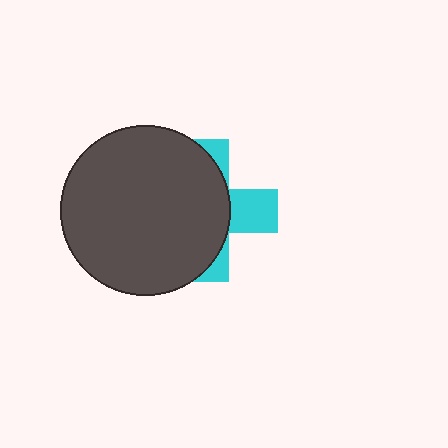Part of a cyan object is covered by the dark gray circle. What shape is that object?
It is a cross.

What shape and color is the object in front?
The object in front is a dark gray circle.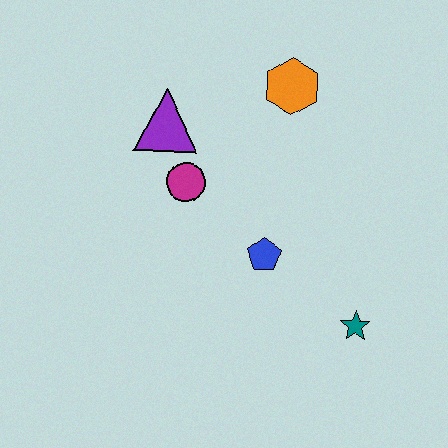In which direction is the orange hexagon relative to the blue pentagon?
The orange hexagon is above the blue pentagon.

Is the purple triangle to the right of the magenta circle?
No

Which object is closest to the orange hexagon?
The purple triangle is closest to the orange hexagon.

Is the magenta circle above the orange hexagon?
No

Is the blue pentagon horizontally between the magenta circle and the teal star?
Yes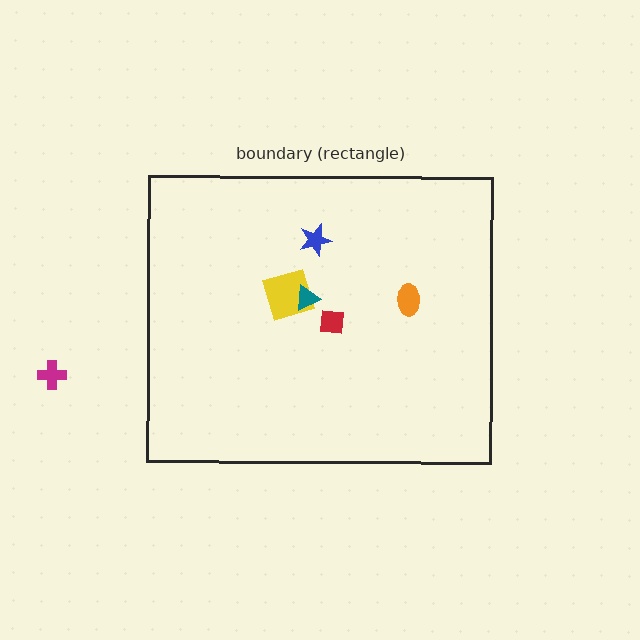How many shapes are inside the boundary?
5 inside, 1 outside.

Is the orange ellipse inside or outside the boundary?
Inside.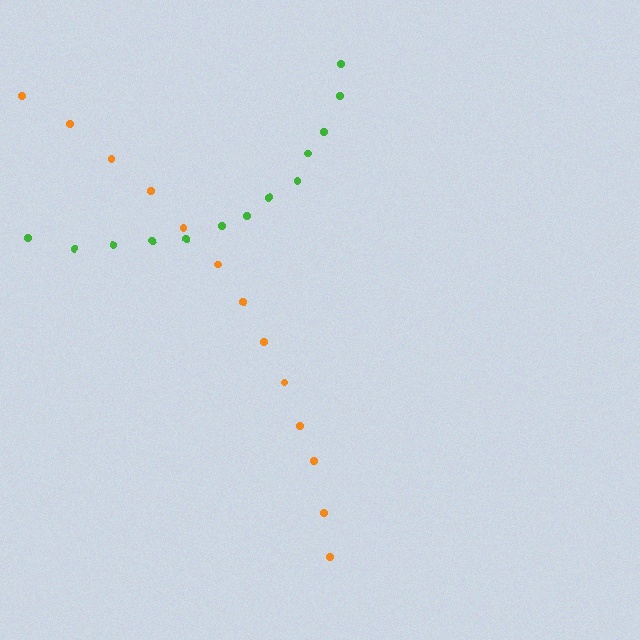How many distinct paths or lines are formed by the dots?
There are 2 distinct paths.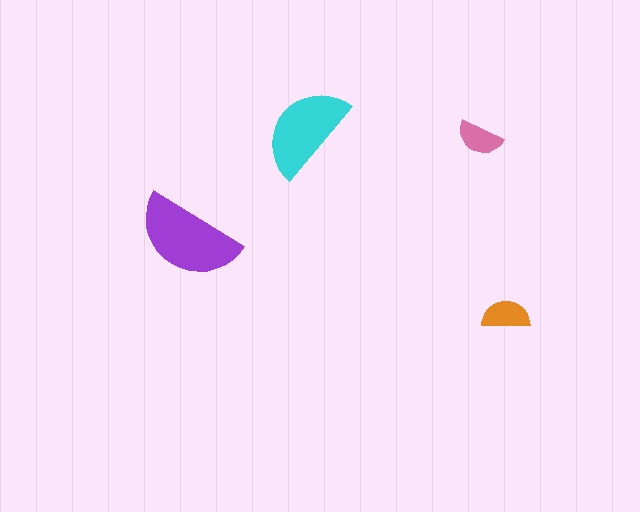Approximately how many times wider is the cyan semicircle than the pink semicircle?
About 2 times wider.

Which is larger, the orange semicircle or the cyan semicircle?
The cyan one.